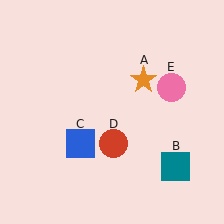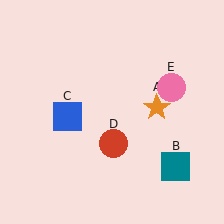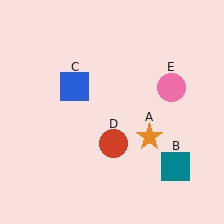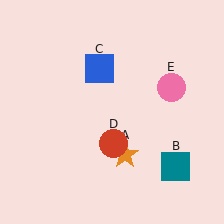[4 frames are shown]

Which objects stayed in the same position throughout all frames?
Teal square (object B) and red circle (object D) and pink circle (object E) remained stationary.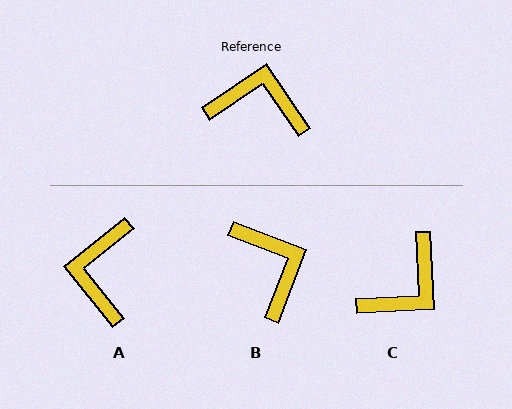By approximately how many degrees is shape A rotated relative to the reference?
Approximately 94 degrees counter-clockwise.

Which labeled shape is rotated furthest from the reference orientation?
C, about 122 degrees away.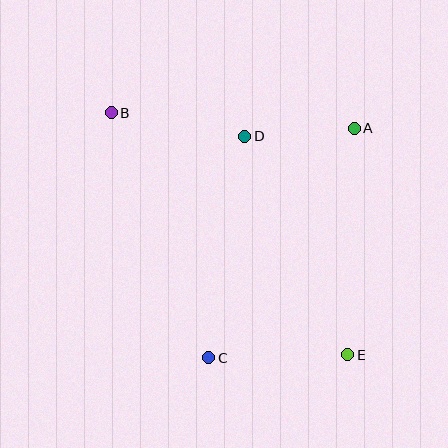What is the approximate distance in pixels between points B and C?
The distance between B and C is approximately 263 pixels.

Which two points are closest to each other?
Points A and D are closest to each other.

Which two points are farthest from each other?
Points B and E are farthest from each other.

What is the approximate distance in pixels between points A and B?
The distance between A and B is approximately 243 pixels.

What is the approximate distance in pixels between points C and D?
The distance between C and D is approximately 224 pixels.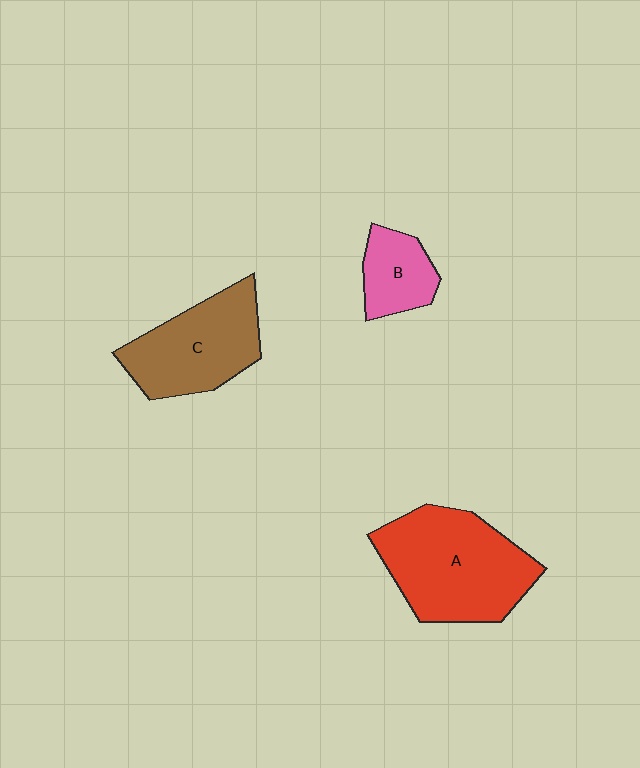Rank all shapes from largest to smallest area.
From largest to smallest: A (red), C (brown), B (pink).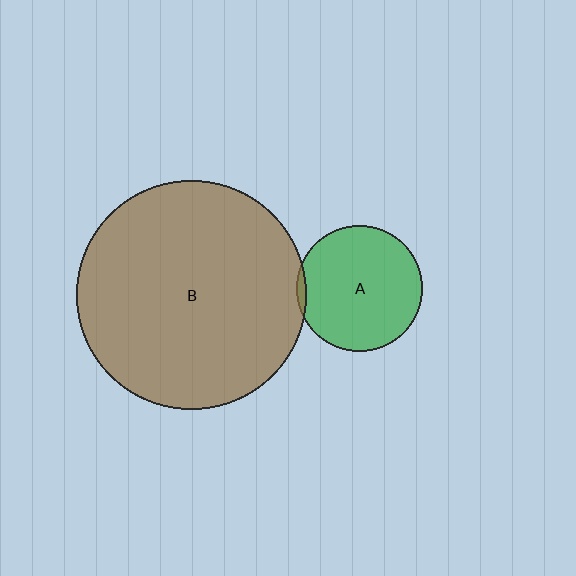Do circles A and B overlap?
Yes.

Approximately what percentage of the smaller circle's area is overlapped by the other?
Approximately 5%.